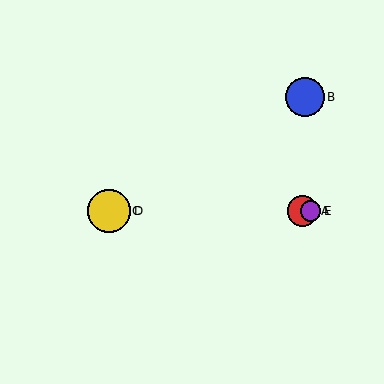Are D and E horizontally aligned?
Yes, both are at y≈211.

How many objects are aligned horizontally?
4 objects (A, C, D, E) are aligned horizontally.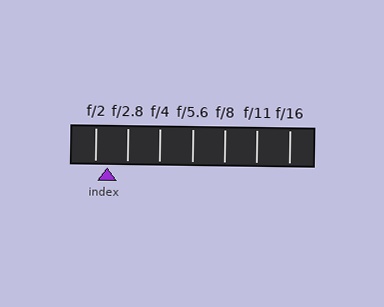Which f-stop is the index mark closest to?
The index mark is closest to f/2.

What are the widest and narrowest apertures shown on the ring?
The widest aperture shown is f/2 and the narrowest is f/16.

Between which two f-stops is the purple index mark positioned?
The index mark is between f/2 and f/2.8.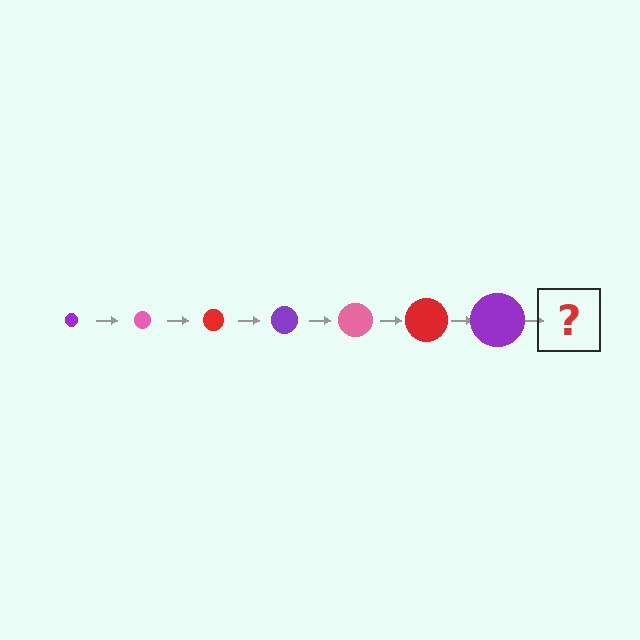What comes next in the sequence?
The next element should be a pink circle, larger than the previous one.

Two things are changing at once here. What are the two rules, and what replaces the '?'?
The two rules are that the circle grows larger each step and the color cycles through purple, pink, and red. The '?' should be a pink circle, larger than the previous one.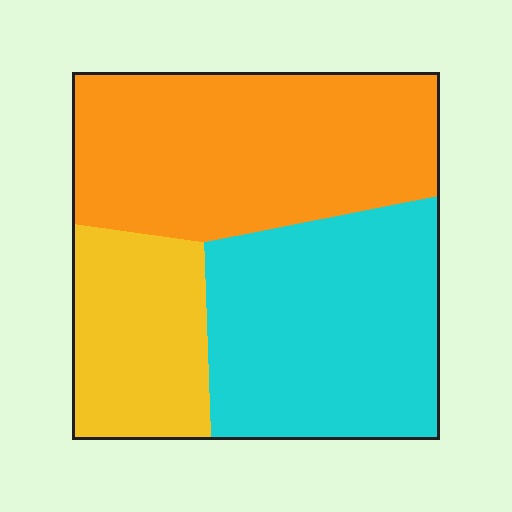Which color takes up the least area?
Yellow, at roughly 20%.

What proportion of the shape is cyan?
Cyan covers roughly 40% of the shape.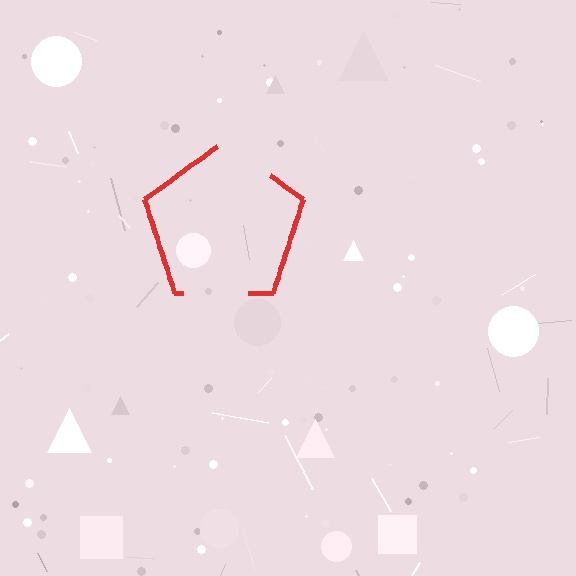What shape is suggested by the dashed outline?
The dashed outline suggests a pentagon.